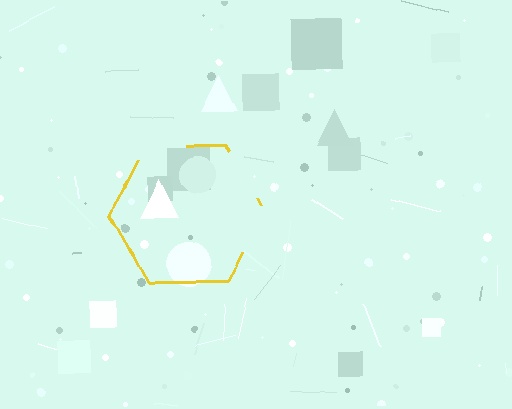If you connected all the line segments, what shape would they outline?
They would outline a hexagon.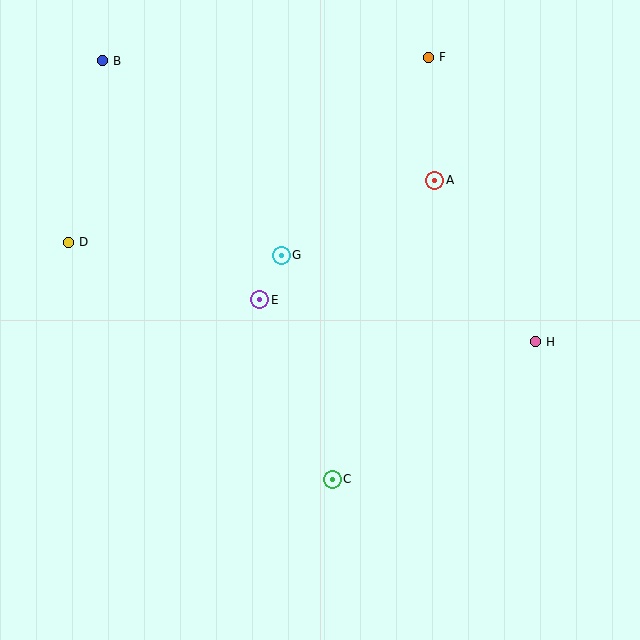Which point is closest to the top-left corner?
Point B is closest to the top-left corner.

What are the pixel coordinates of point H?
Point H is at (535, 342).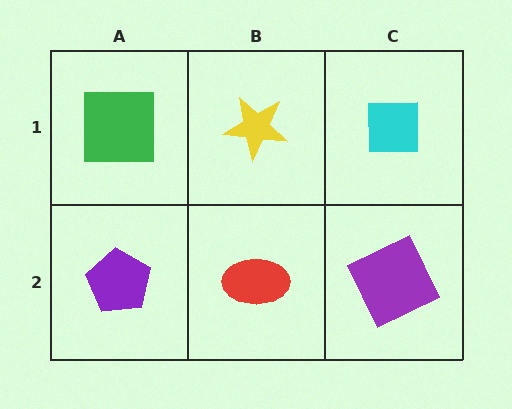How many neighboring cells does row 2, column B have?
3.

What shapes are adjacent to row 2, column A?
A green square (row 1, column A), a red ellipse (row 2, column B).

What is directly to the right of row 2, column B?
A purple square.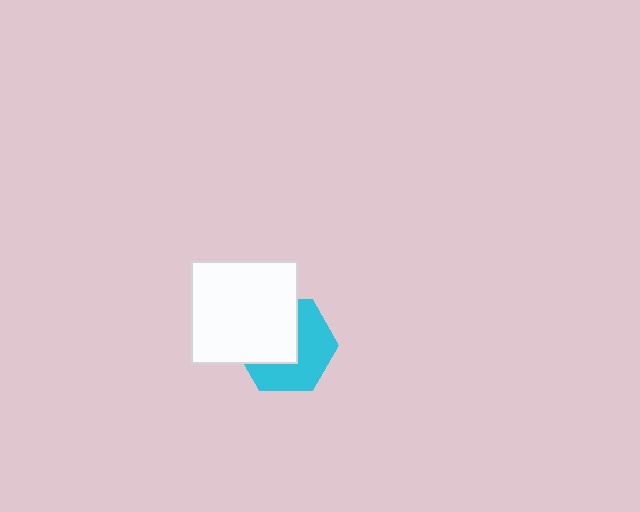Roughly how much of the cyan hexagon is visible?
About half of it is visible (roughly 53%).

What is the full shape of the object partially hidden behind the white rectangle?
The partially hidden object is a cyan hexagon.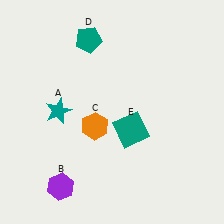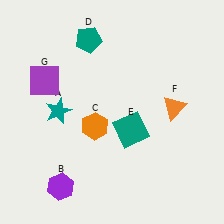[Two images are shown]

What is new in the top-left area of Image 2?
A purple square (G) was added in the top-left area of Image 2.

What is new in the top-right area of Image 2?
An orange triangle (F) was added in the top-right area of Image 2.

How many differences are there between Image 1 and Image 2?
There are 2 differences between the two images.